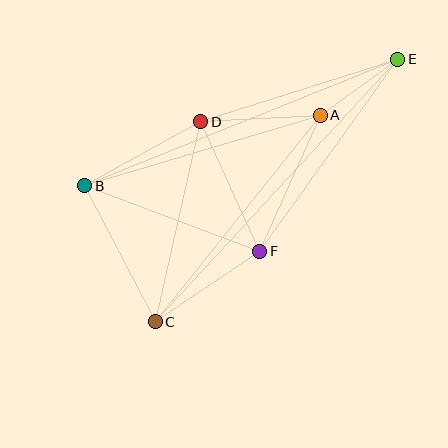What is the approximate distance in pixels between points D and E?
The distance between D and E is approximately 207 pixels.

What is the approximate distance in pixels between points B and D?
The distance between B and D is approximately 132 pixels.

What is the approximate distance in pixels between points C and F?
The distance between C and F is approximately 126 pixels.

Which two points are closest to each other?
Points A and E are closest to each other.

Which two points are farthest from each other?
Points C and E are farthest from each other.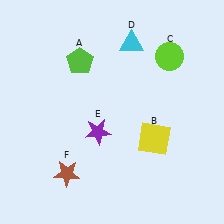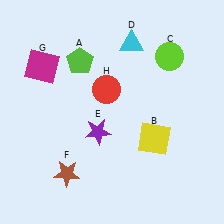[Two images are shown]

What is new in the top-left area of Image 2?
A magenta square (G) was added in the top-left area of Image 2.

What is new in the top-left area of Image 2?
A red circle (H) was added in the top-left area of Image 2.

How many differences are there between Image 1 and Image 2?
There are 2 differences between the two images.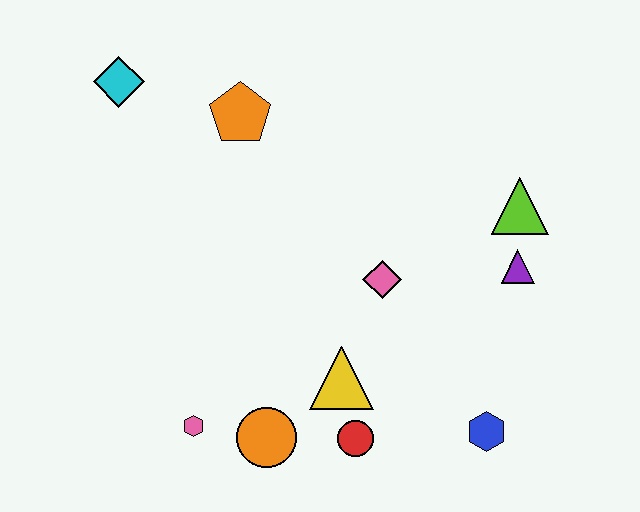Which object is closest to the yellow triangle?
The red circle is closest to the yellow triangle.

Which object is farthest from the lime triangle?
The cyan diamond is farthest from the lime triangle.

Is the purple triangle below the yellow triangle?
No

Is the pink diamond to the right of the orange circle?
Yes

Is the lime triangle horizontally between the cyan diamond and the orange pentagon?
No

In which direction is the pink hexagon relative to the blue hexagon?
The pink hexagon is to the left of the blue hexagon.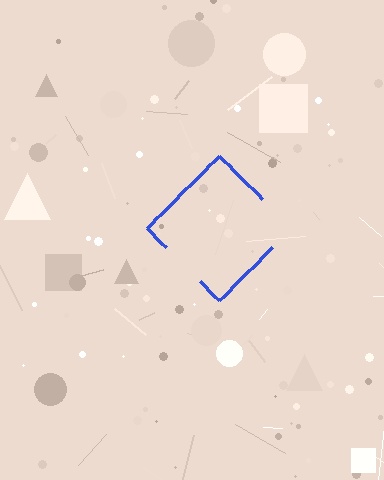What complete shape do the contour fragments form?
The contour fragments form a diamond.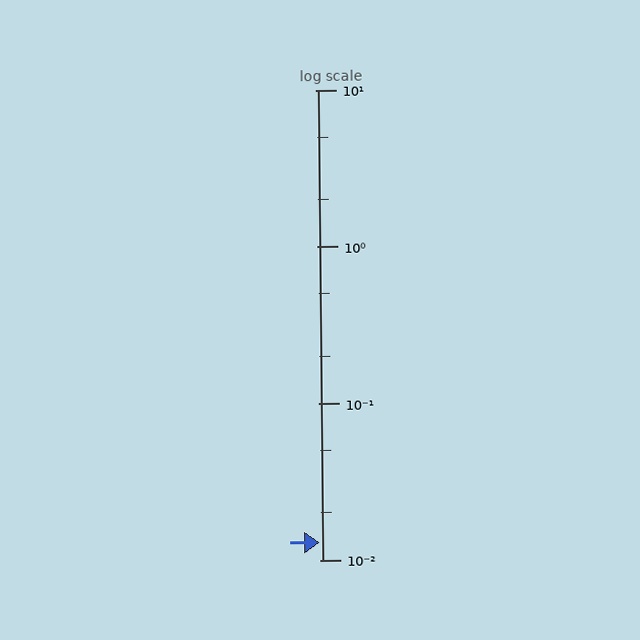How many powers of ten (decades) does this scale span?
The scale spans 3 decades, from 0.01 to 10.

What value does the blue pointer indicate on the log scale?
The pointer indicates approximately 0.013.